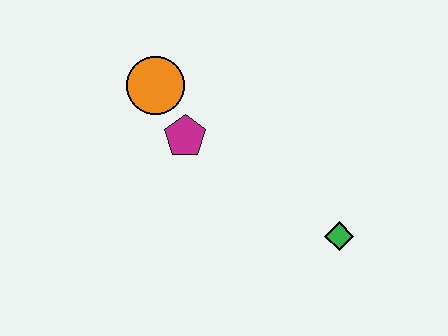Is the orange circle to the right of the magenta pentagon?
No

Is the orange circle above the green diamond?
Yes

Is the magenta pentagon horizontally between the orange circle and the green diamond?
Yes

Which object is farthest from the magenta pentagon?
The green diamond is farthest from the magenta pentagon.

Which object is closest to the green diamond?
The magenta pentagon is closest to the green diamond.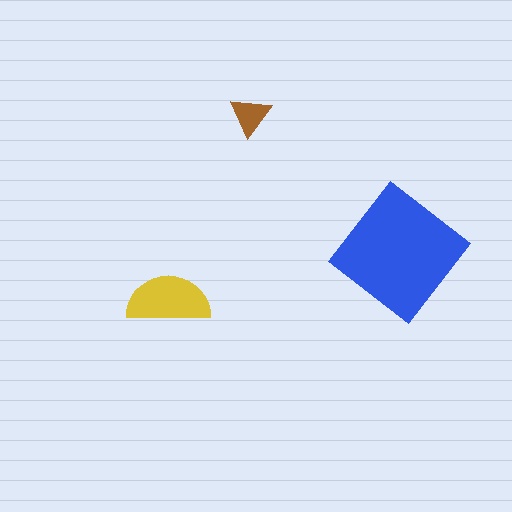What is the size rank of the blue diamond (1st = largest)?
1st.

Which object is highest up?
The brown triangle is topmost.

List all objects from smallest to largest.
The brown triangle, the yellow semicircle, the blue diamond.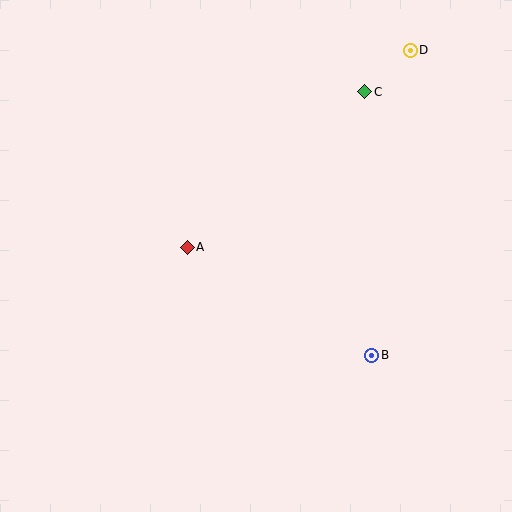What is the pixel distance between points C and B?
The distance between C and B is 263 pixels.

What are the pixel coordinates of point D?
Point D is at (410, 50).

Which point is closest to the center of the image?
Point A at (187, 247) is closest to the center.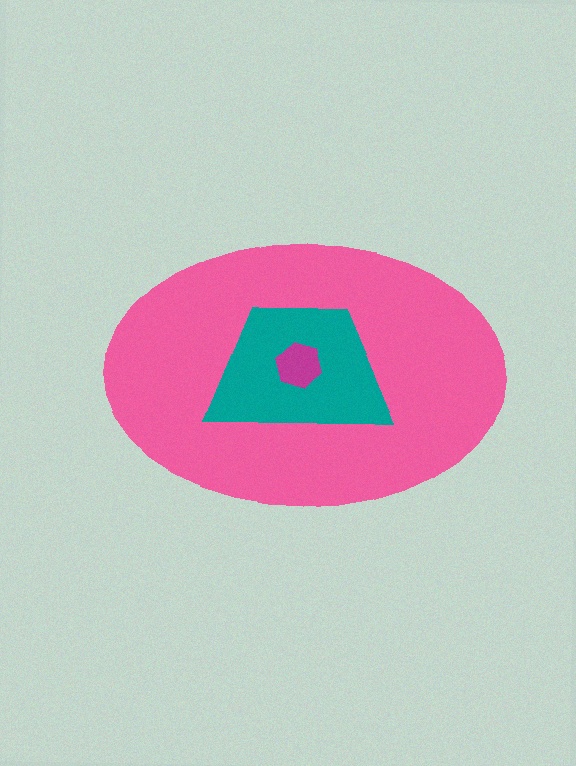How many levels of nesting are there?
3.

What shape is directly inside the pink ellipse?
The teal trapezoid.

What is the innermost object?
The magenta hexagon.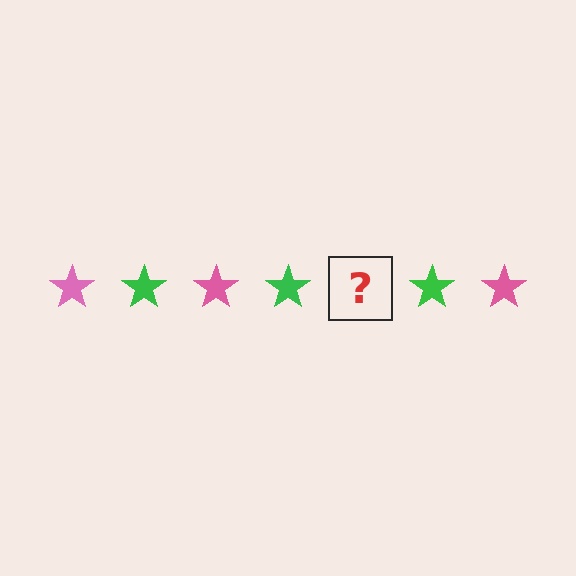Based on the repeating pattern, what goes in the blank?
The blank should be a pink star.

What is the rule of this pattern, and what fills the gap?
The rule is that the pattern cycles through pink, green stars. The gap should be filled with a pink star.